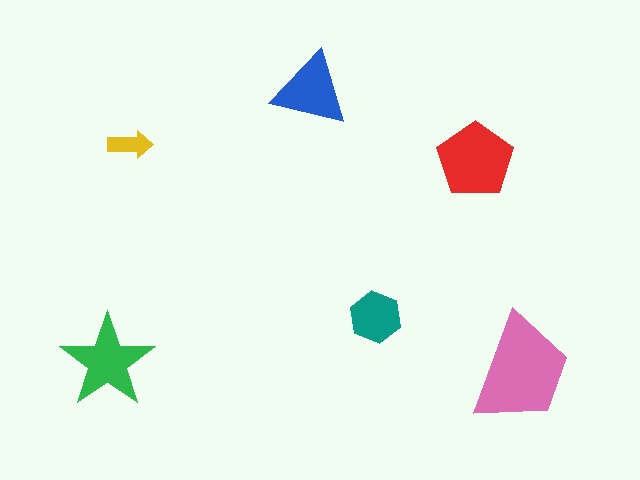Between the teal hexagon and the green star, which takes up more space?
The green star.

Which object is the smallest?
The yellow arrow.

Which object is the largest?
The pink trapezoid.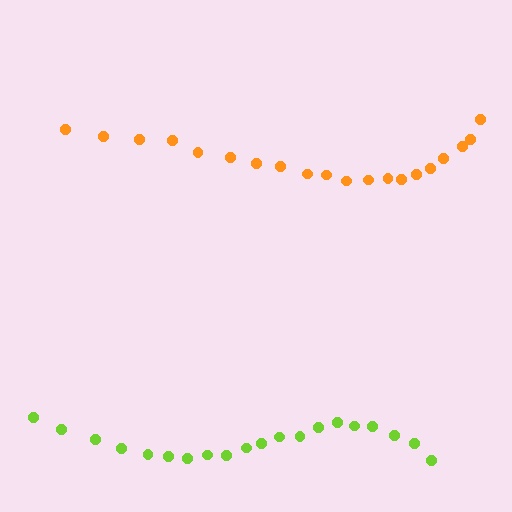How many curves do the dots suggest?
There are 2 distinct paths.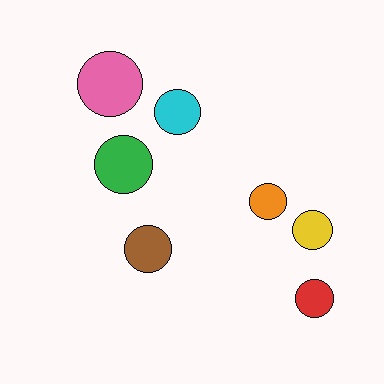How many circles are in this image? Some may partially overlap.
There are 7 circles.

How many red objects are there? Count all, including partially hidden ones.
There is 1 red object.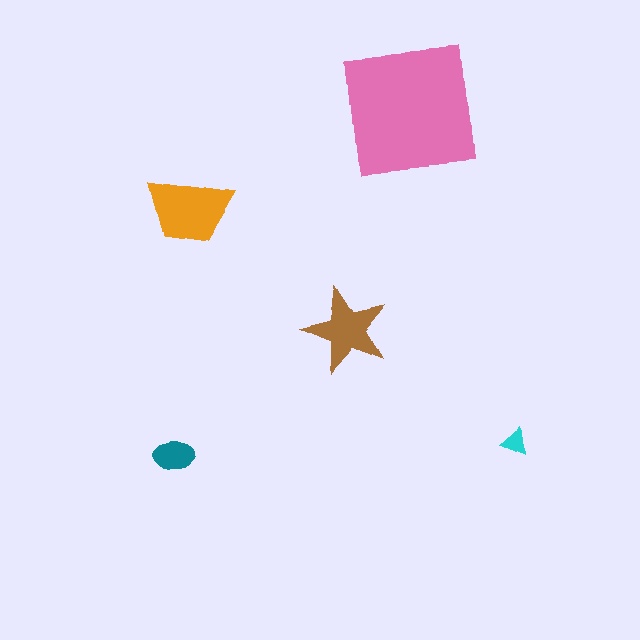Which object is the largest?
The pink square.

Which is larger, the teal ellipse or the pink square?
The pink square.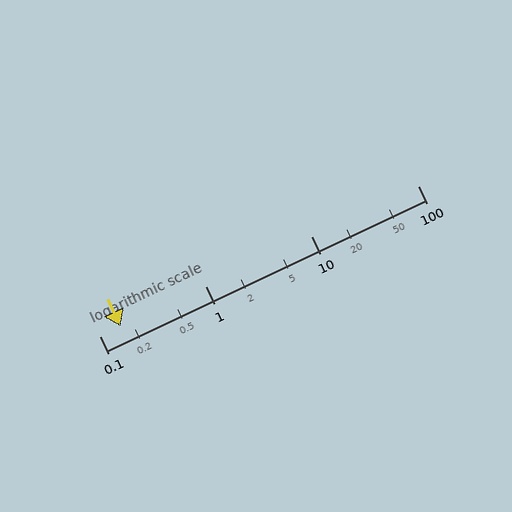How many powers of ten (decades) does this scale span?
The scale spans 3 decades, from 0.1 to 100.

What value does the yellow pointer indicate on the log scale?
The pointer indicates approximately 0.16.